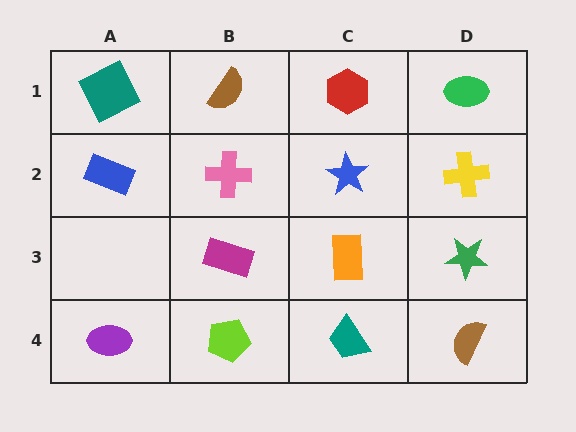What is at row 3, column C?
An orange rectangle.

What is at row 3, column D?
A green star.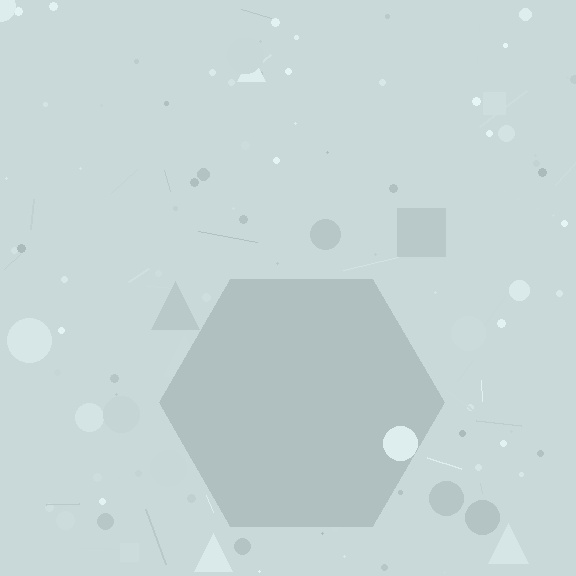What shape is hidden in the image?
A hexagon is hidden in the image.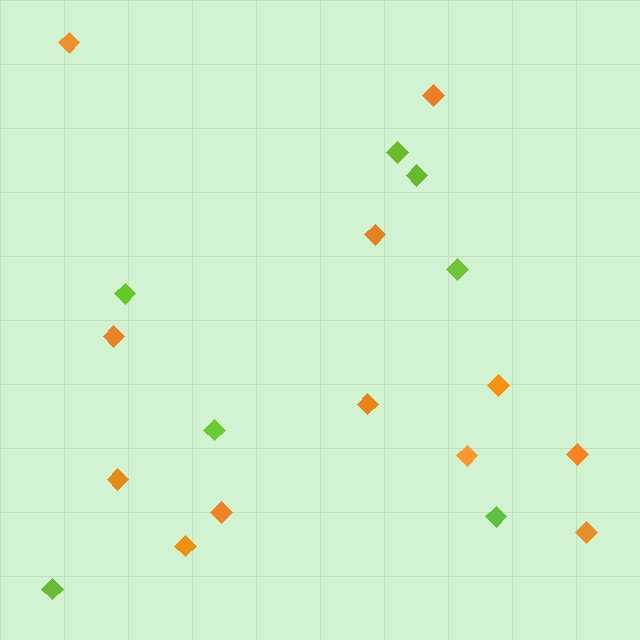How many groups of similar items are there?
There are 2 groups: one group of orange diamonds (12) and one group of lime diamonds (7).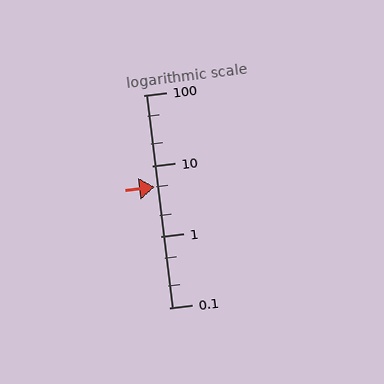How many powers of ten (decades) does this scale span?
The scale spans 3 decades, from 0.1 to 100.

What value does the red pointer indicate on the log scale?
The pointer indicates approximately 5.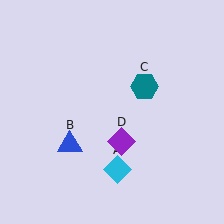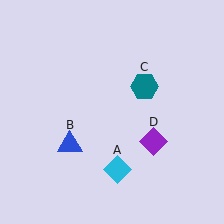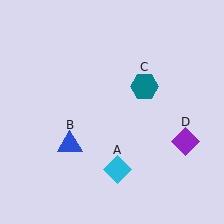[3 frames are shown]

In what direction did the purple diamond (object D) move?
The purple diamond (object D) moved right.